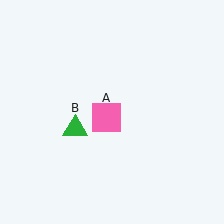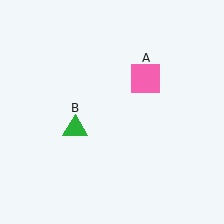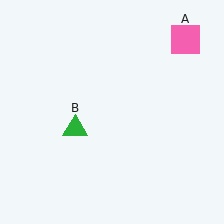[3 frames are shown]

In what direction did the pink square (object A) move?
The pink square (object A) moved up and to the right.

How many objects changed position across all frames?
1 object changed position: pink square (object A).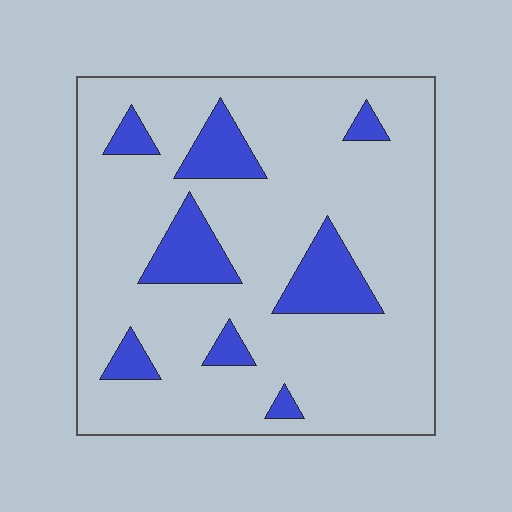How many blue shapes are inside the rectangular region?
8.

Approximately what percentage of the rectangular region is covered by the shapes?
Approximately 15%.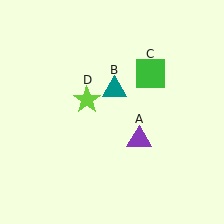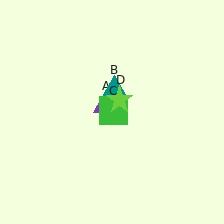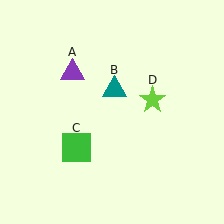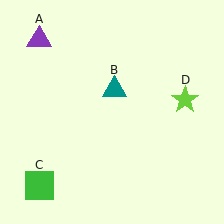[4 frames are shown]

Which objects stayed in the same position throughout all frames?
Teal triangle (object B) remained stationary.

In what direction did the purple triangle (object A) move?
The purple triangle (object A) moved up and to the left.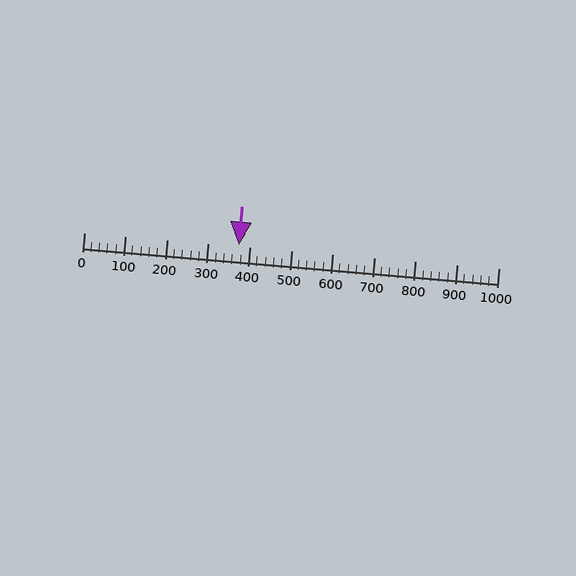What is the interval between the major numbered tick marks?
The major tick marks are spaced 100 units apart.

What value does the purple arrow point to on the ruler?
The purple arrow points to approximately 374.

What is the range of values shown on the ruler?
The ruler shows values from 0 to 1000.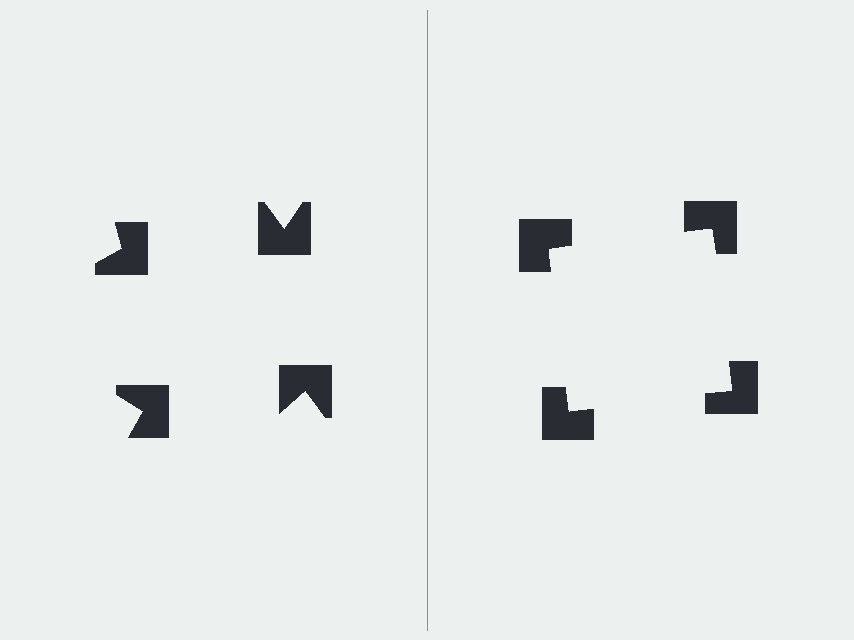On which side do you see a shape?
An illusory square appears on the right side. On the left side the wedge cuts are rotated, so no coherent shape forms.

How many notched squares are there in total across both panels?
8 — 4 on each side.